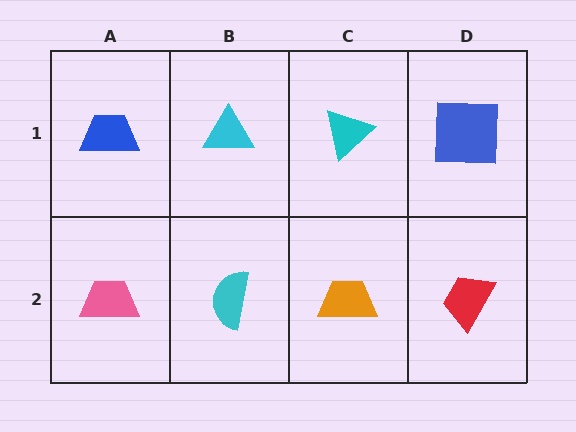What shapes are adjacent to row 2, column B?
A cyan triangle (row 1, column B), a pink trapezoid (row 2, column A), an orange trapezoid (row 2, column C).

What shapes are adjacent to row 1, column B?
A cyan semicircle (row 2, column B), a blue trapezoid (row 1, column A), a cyan triangle (row 1, column C).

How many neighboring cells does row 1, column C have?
3.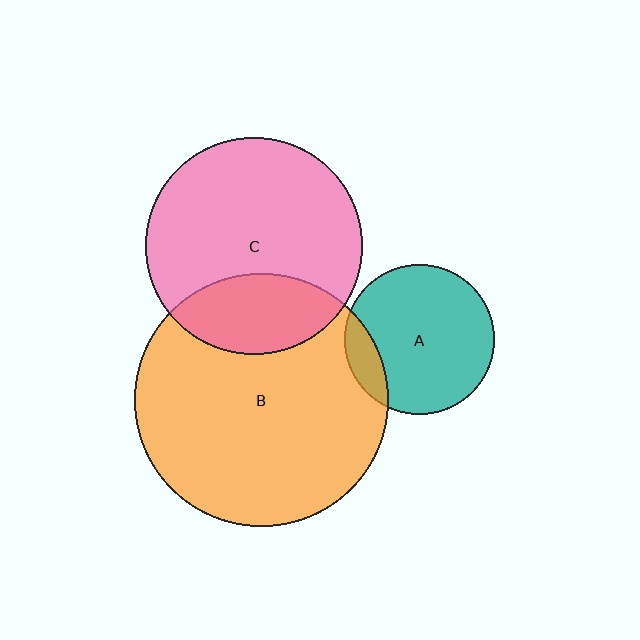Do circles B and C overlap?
Yes.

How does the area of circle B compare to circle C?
Approximately 1.4 times.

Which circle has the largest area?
Circle B (orange).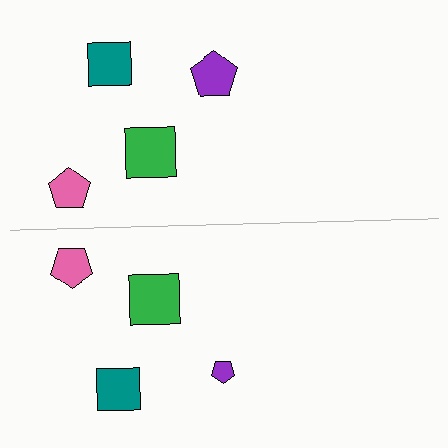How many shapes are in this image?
There are 8 shapes in this image.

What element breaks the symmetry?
The purple pentagon on the bottom side has a different size than its mirror counterpart.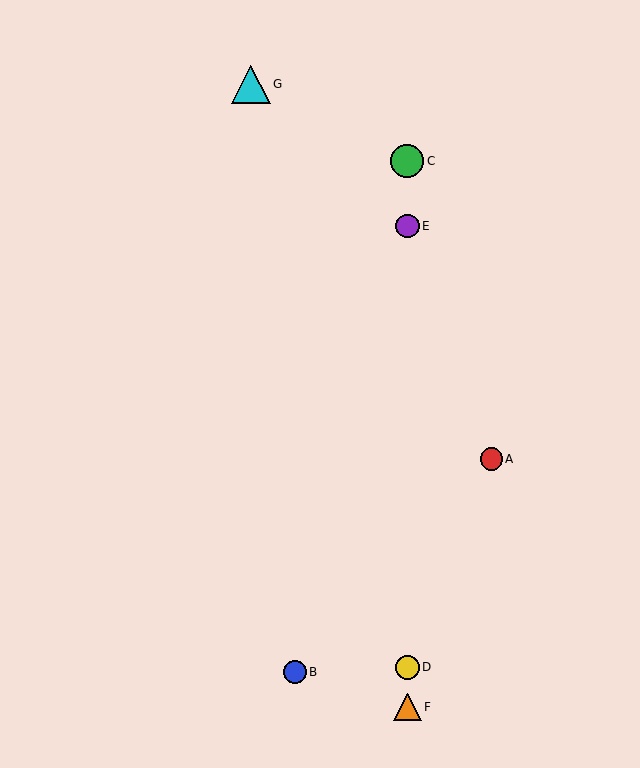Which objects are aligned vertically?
Objects C, D, E, F are aligned vertically.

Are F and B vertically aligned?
No, F is at x≈407 and B is at x≈295.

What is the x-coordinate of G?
Object G is at x≈251.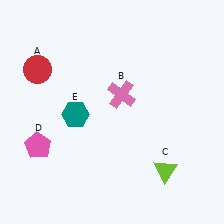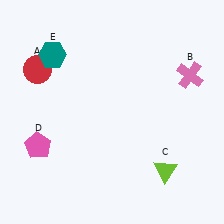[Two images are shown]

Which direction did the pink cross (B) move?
The pink cross (B) moved right.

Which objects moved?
The objects that moved are: the pink cross (B), the teal hexagon (E).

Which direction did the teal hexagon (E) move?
The teal hexagon (E) moved up.